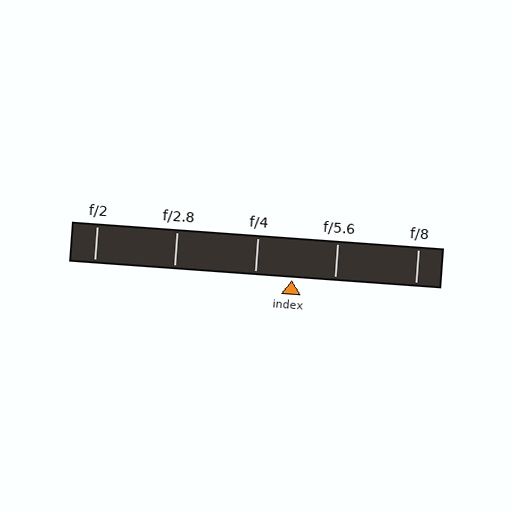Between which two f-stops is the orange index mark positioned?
The index mark is between f/4 and f/5.6.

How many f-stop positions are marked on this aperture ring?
There are 5 f-stop positions marked.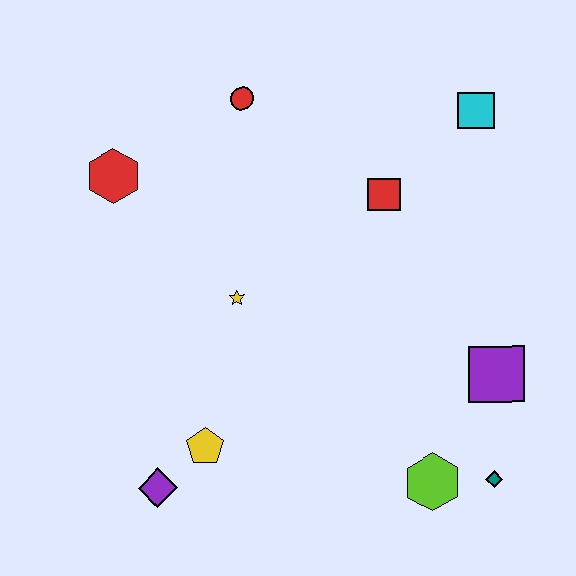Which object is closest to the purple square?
The teal diamond is closest to the purple square.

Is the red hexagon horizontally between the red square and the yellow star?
No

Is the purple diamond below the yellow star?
Yes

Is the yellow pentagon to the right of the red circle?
No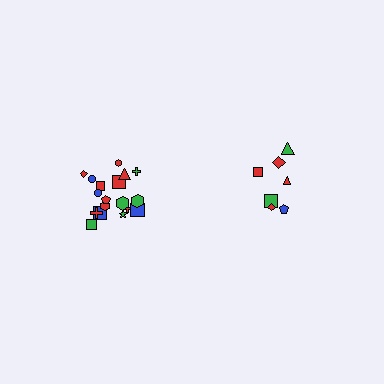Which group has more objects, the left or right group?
The left group.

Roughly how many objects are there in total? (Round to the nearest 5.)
Roughly 25 objects in total.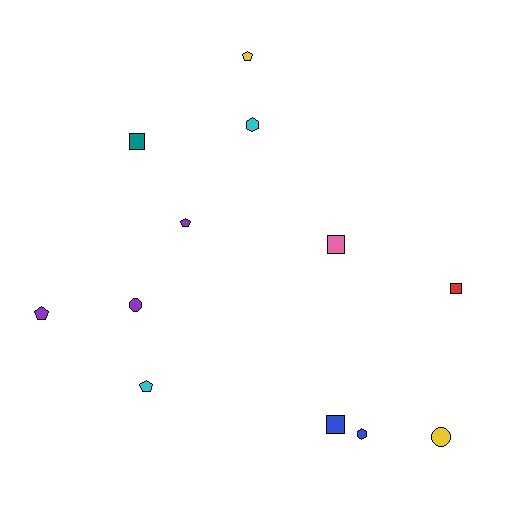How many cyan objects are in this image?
There are 2 cyan objects.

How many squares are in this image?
There are 4 squares.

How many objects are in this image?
There are 12 objects.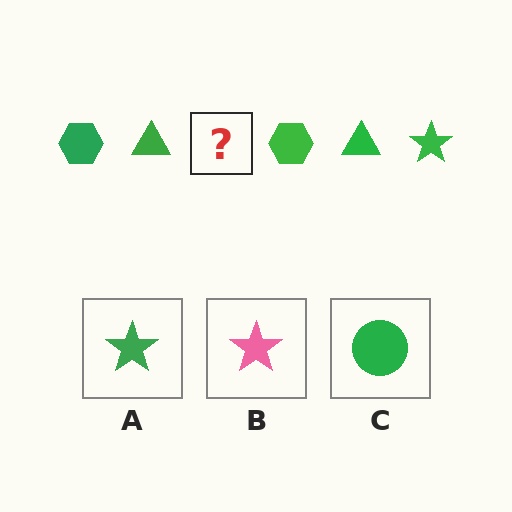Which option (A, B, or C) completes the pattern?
A.